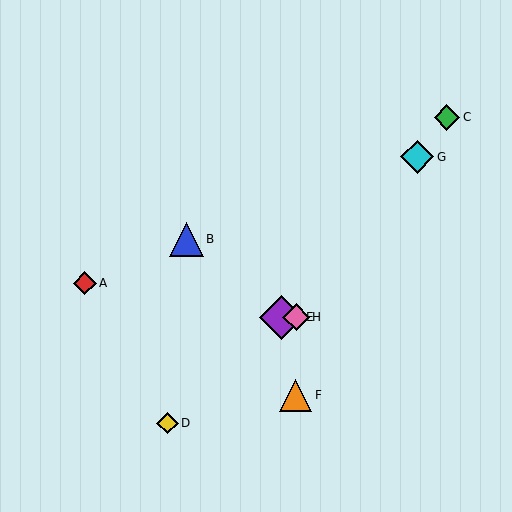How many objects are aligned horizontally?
2 objects (E, H) are aligned horizontally.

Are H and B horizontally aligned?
No, H is at y≈317 and B is at y≈239.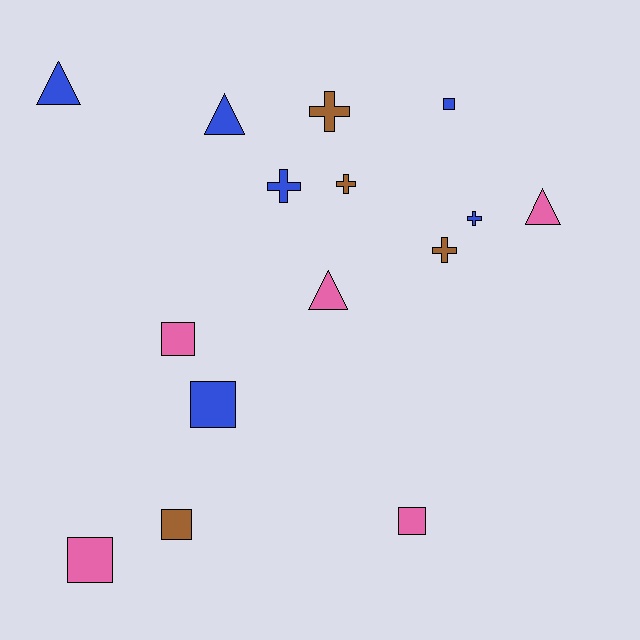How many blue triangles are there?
There are 2 blue triangles.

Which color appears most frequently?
Blue, with 6 objects.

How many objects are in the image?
There are 15 objects.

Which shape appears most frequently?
Square, with 6 objects.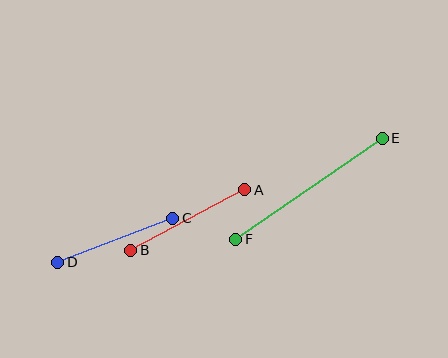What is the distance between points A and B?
The distance is approximately 129 pixels.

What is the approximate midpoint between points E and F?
The midpoint is at approximately (309, 189) pixels.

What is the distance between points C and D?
The distance is approximately 123 pixels.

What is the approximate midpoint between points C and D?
The midpoint is at approximately (115, 240) pixels.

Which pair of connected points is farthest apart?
Points E and F are farthest apart.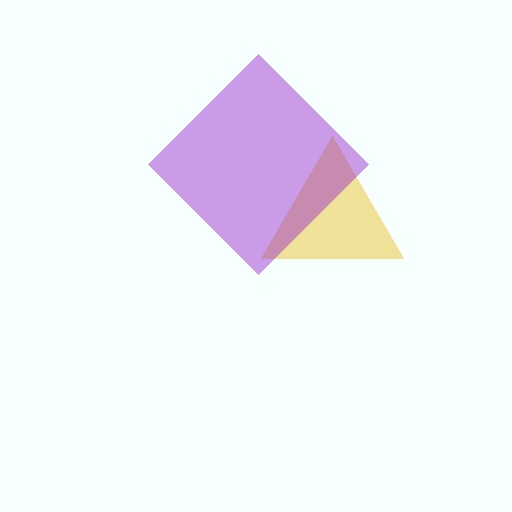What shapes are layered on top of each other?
The layered shapes are: a yellow triangle, a purple diamond.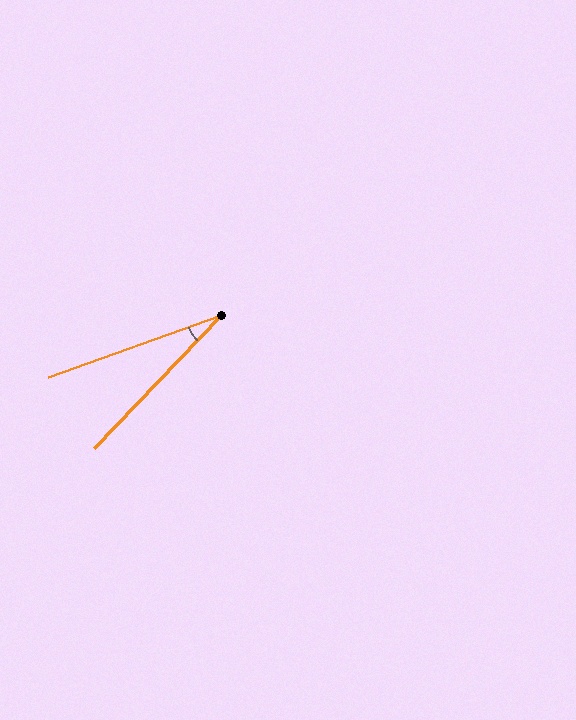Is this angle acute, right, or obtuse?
It is acute.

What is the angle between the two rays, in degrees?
Approximately 27 degrees.